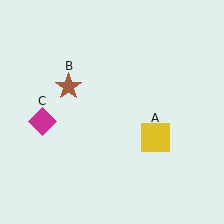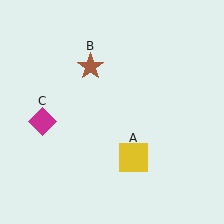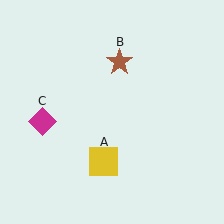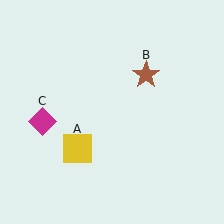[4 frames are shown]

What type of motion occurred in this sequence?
The yellow square (object A), brown star (object B) rotated clockwise around the center of the scene.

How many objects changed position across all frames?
2 objects changed position: yellow square (object A), brown star (object B).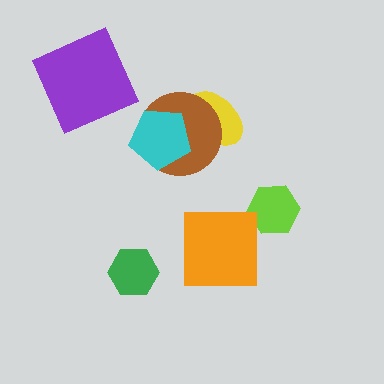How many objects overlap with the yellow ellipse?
1 object overlaps with the yellow ellipse.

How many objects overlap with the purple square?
0 objects overlap with the purple square.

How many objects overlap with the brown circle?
2 objects overlap with the brown circle.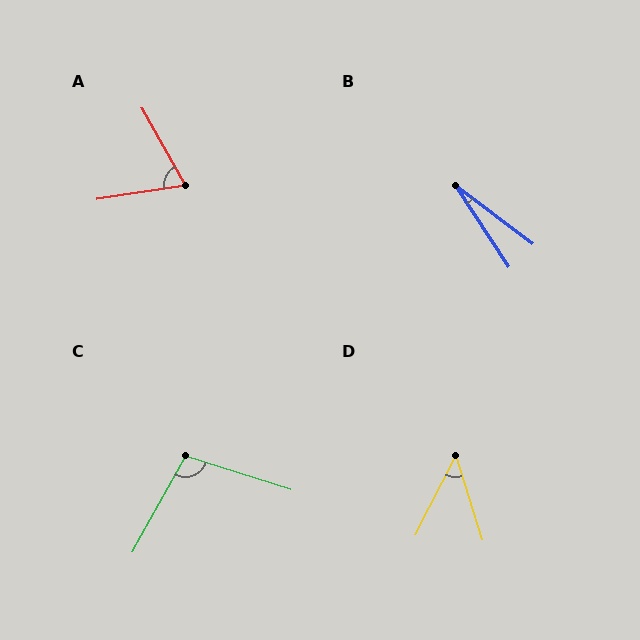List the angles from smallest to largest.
B (19°), D (45°), A (70°), C (101°).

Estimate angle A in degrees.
Approximately 70 degrees.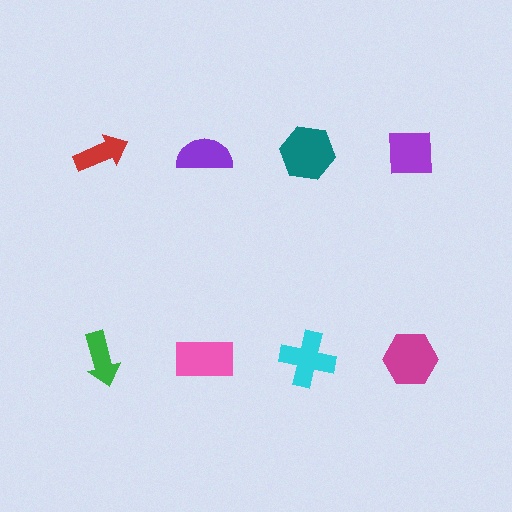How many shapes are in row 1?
4 shapes.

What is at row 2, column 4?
A magenta hexagon.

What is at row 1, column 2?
A purple semicircle.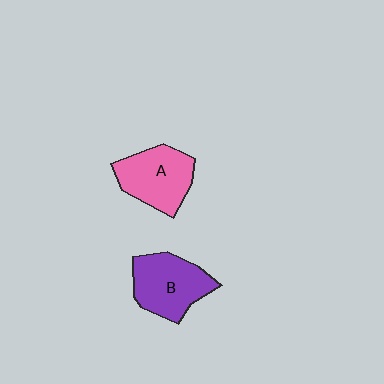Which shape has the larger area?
Shape B (purple).